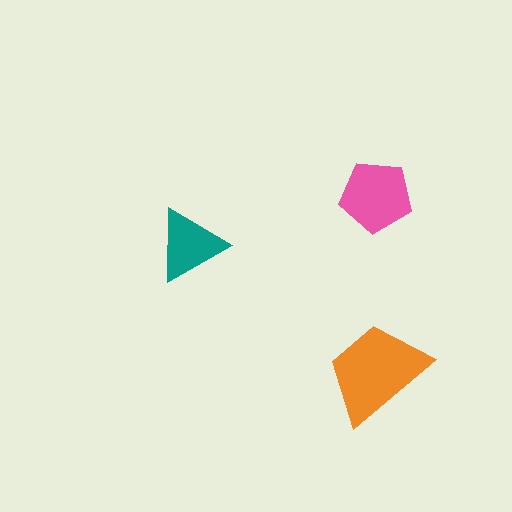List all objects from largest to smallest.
The orange trapezoid, the pink pentagon, the teal triangle.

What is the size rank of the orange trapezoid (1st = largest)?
1st.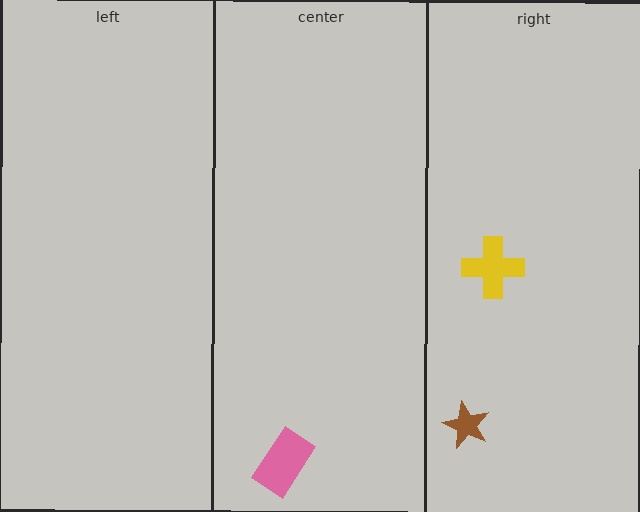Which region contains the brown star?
The right region.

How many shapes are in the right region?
2.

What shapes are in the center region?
The pink rectangle.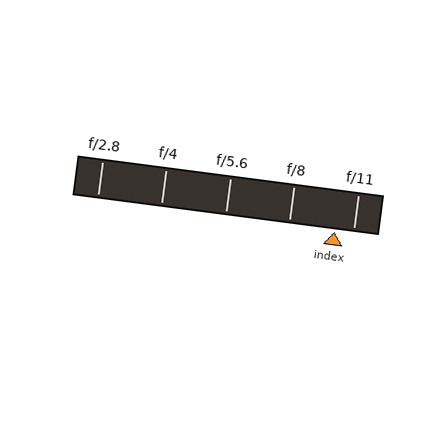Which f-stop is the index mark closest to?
The index mark is closest to f/11.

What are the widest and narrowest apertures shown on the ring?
The widest aperture shown is f/2.8 and the narrowest is f/11.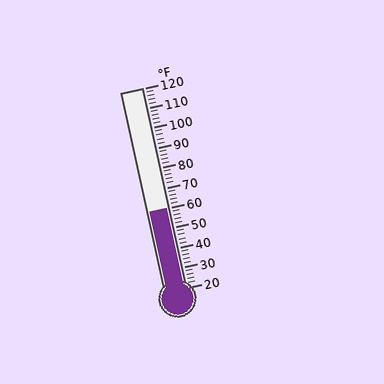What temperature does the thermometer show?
The thermometer shows approximately 60°F.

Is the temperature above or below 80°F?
The temperature is below 80°F.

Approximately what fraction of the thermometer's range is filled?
The thermometer is filled to approximately 40% of its range.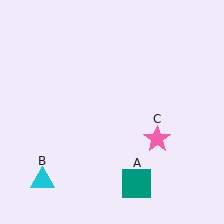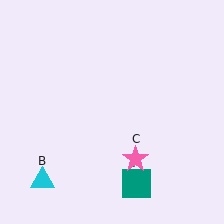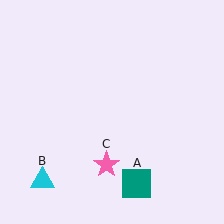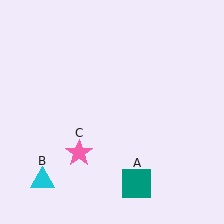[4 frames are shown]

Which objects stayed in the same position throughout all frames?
Teal square (object A) and cyan triangle (object B) remained stationary.